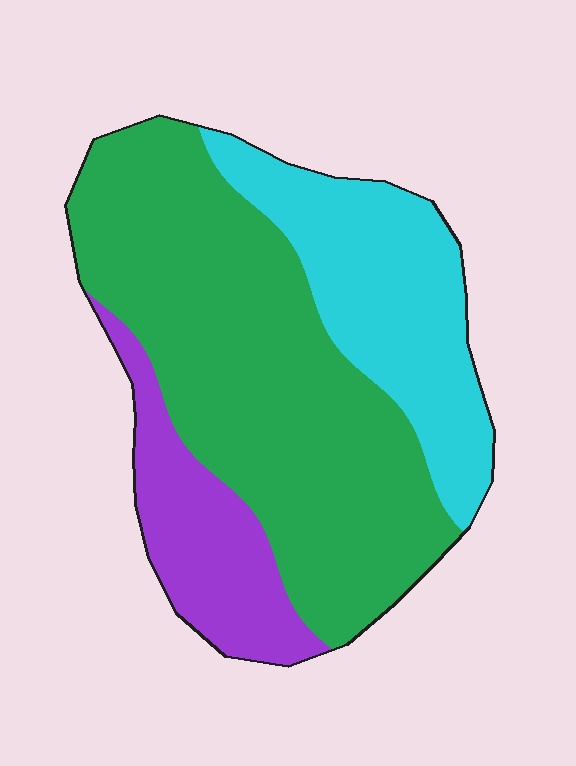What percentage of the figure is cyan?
Cyan covers 26% of the figure.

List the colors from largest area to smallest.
From largest to smallest: green, cyan, purple.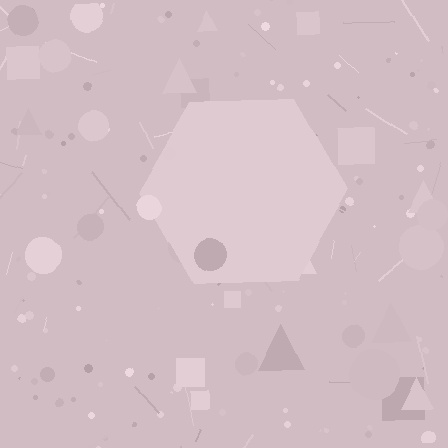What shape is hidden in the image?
A hexagon is hidden in the image.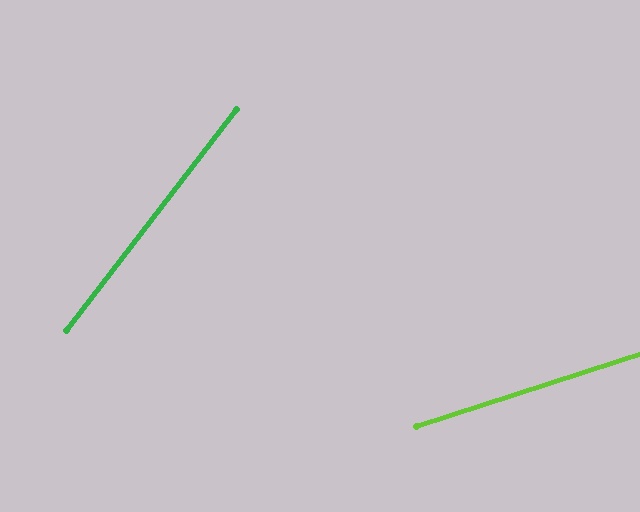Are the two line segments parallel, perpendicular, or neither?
Neither parallel nor perpendicular — they differ by about 34°.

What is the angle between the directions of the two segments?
Approximately 34 degrees.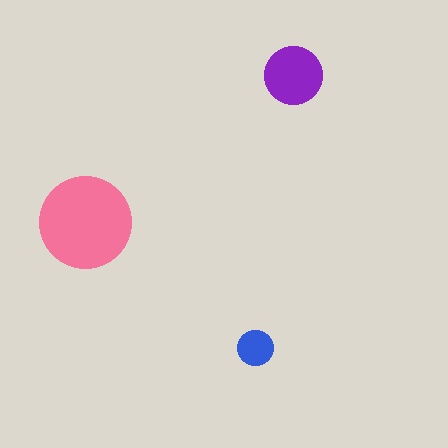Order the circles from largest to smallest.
the pink one, the purple one, the blue one.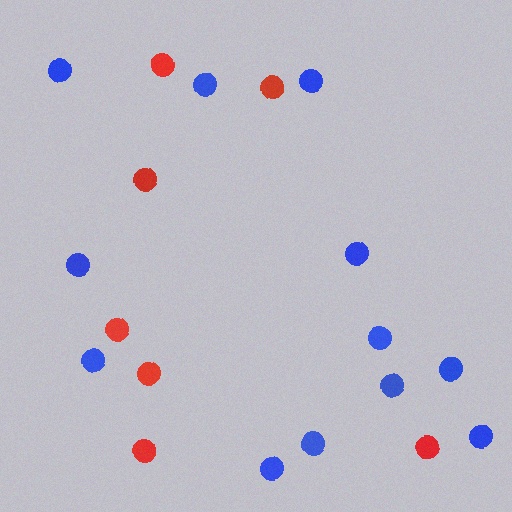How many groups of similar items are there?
There are 2 groups: one group of red circles (7) and one group of blue circles (12).